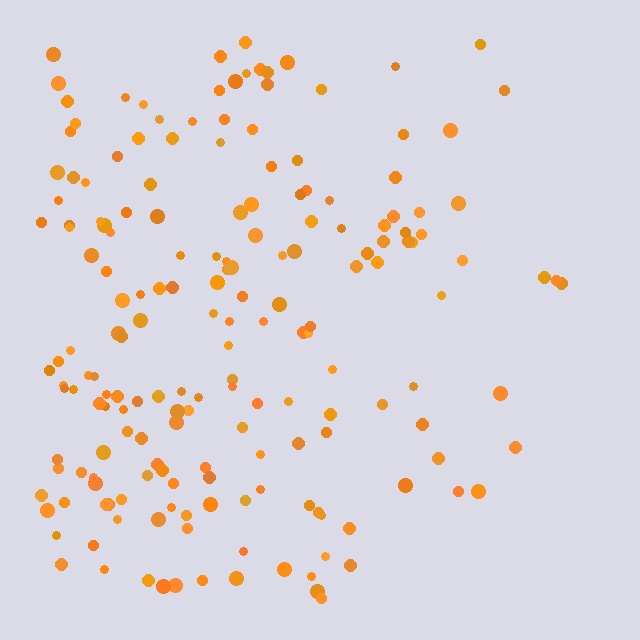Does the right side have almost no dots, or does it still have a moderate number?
Still a moderate number, just noticeably fewer than the left.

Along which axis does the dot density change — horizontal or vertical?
Horizontal.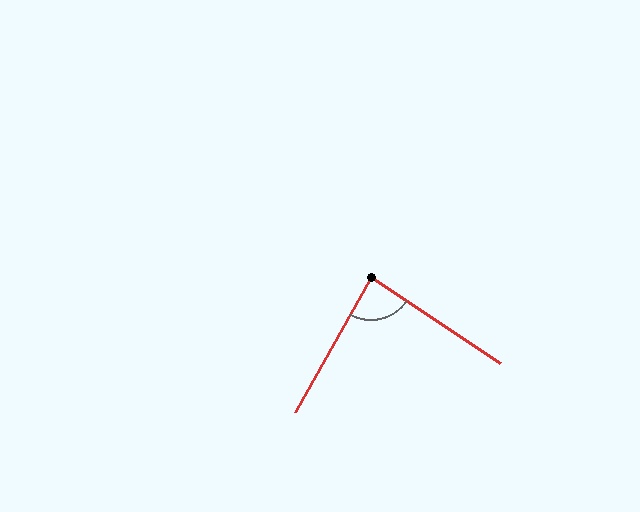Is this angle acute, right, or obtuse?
It is approximately a right angle.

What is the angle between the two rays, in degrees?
Approximately 85 degrees.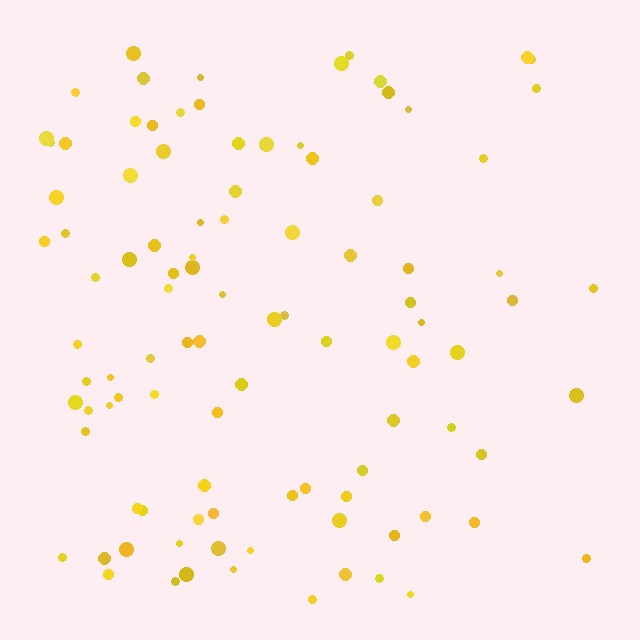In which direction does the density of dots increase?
From right to left, with the left side densest.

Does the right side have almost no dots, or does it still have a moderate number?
Still a moderate number, just noticeably fewer than the left.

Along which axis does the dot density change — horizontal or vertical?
Horizontal.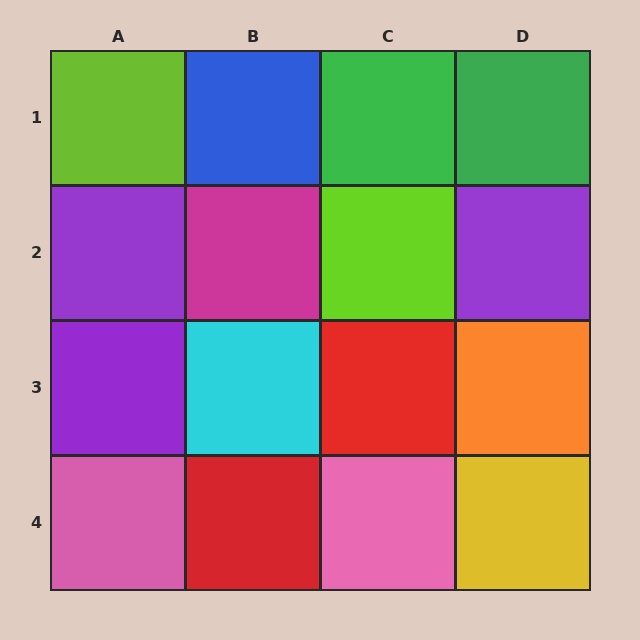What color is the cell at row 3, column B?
Cyan.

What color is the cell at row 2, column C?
Lime.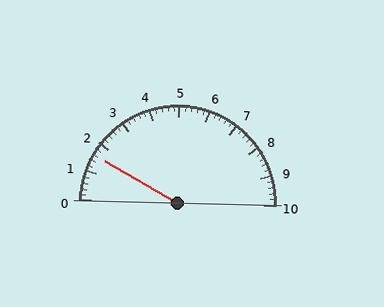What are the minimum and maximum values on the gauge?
The gauge ranges from 0 to 10.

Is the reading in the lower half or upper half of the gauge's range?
The reading is in the lower half of the range (0 to 10).